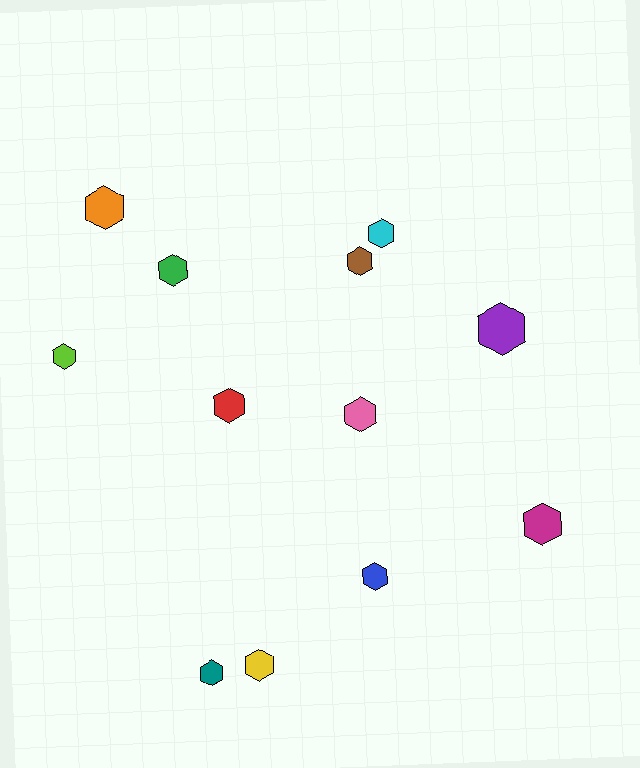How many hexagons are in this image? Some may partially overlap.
There are 12 hexagons.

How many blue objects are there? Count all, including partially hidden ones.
There is 1 blue object.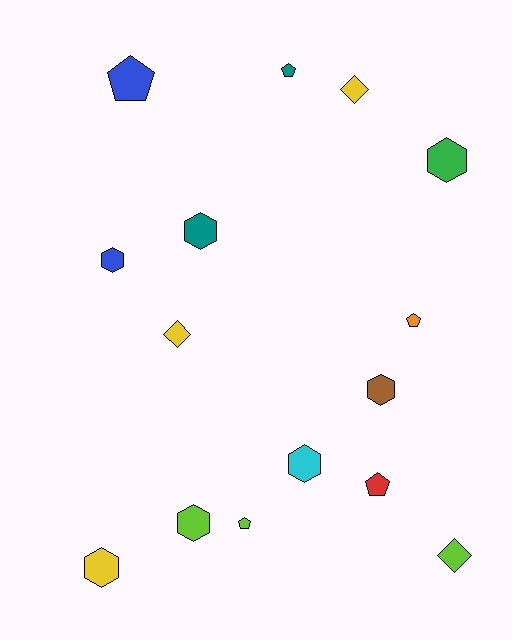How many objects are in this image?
There are 15 objects.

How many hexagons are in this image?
There are 7 hexagons.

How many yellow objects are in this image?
There are 3 yellow objects.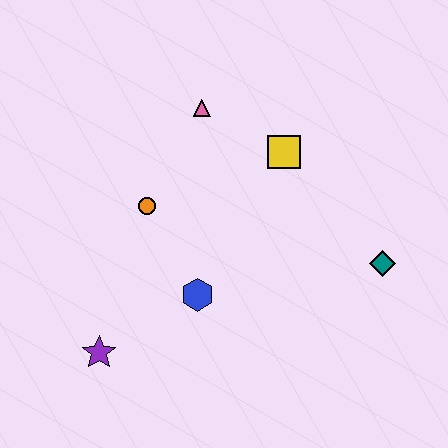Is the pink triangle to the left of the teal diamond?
Yes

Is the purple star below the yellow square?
Yes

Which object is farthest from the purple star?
The teal diamond is farthest from the purple star.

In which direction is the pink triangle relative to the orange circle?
The pink triangle is above the orange circle.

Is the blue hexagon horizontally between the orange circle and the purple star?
No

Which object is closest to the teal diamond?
The yellow square is closest to the teal diamond.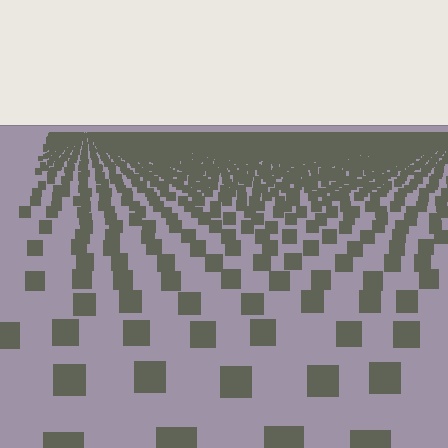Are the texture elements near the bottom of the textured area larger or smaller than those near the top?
Larger. Near the bottom, elements are closer to the viewer and appear at a bigger on-screen size.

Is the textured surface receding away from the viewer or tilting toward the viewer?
The surface is receding away from the viewer. Texture elements get smaller and denser toward the top.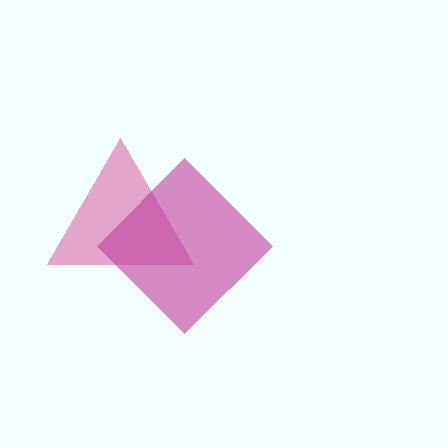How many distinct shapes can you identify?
There are 2 distinct shapes: a pink triangle, a magenta diamond.